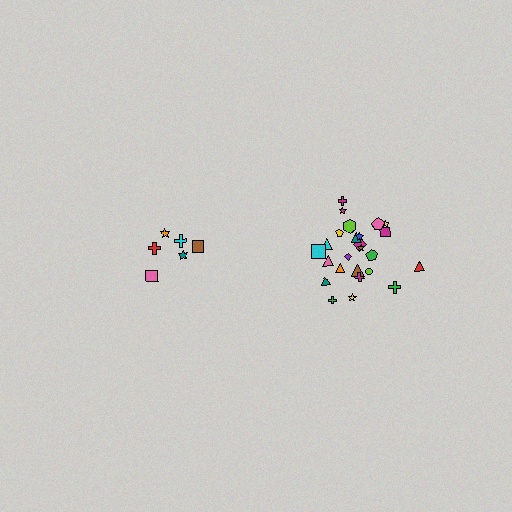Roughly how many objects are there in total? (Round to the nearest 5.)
Roughly 30 objects in total.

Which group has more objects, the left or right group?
The right group.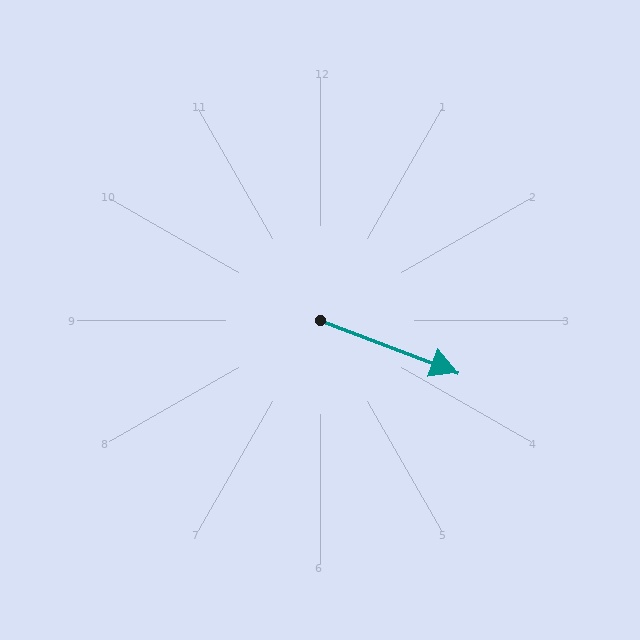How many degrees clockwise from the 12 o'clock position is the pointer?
Approximately 111 degrees.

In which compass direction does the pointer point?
East.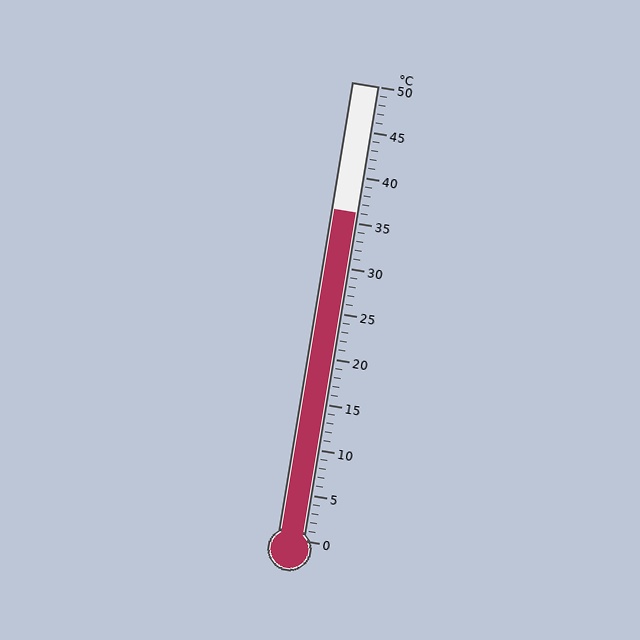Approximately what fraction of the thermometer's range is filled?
The thermometer is filled to approximately 70% of its range.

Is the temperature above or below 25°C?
The temperature is above 25°C.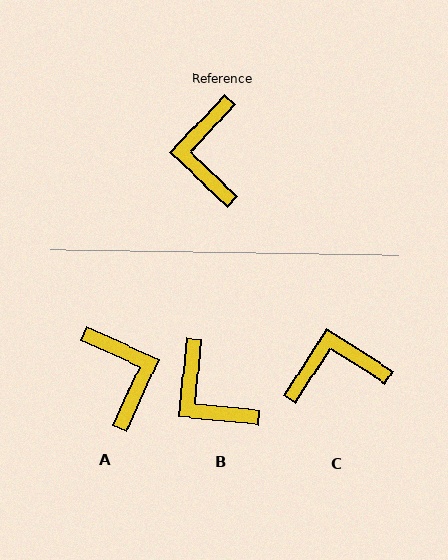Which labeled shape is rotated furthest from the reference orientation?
A, about 162 degrees away.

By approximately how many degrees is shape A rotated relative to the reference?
Approximately 162 degrees clockwise.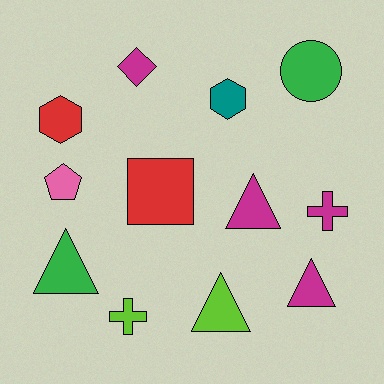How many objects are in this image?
There are 12 objects.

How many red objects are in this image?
There are 2 red objects.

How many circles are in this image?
There is 1 circle.